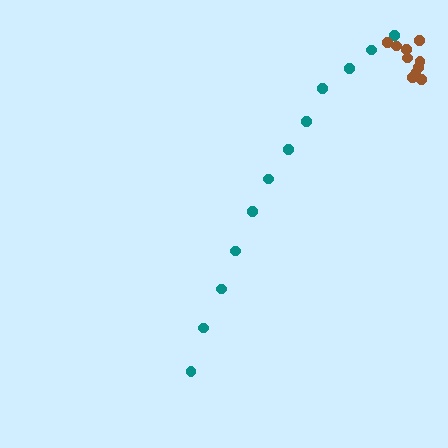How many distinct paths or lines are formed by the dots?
There are 2 distinct paths.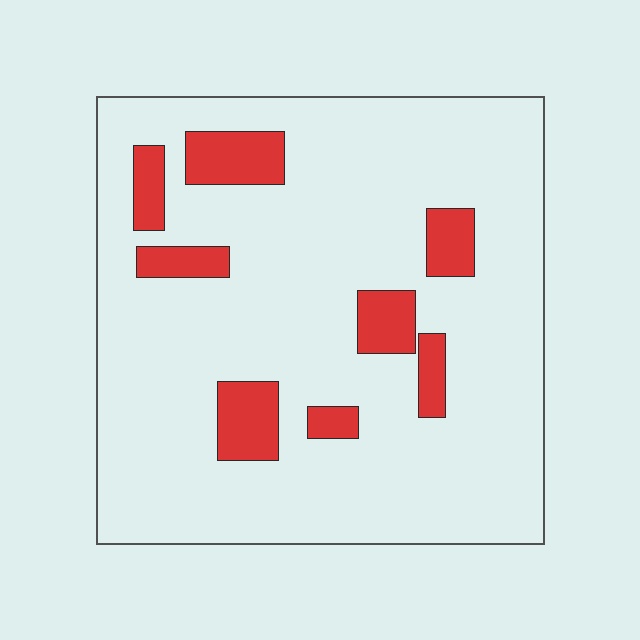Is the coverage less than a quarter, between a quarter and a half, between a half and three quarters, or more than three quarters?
Less than a quarter.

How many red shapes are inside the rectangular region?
8.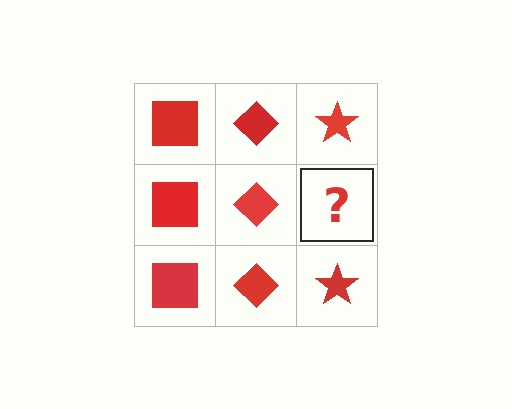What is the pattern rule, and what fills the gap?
The rule is that each column has a consistent shape. The gap should be filled with a red star.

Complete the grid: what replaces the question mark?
The question mark should be replaced with a red star.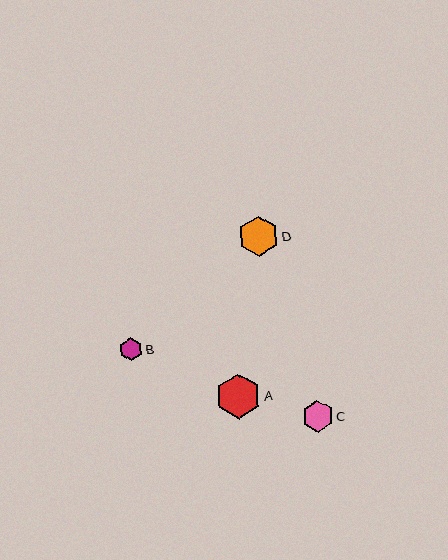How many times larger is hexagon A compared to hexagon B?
Hexagon A is approximately 2.0 times the size of hexagon B.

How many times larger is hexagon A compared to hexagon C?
Hexagon A is approximately 1.4 times the size of hexagon C.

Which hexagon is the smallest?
Hexagon B is the smallest with a size of approximately 23 pixels.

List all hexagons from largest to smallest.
From largest to smallest: A, D, C, B.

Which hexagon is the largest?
Hexagon A is the largest with a size of approximately 45 pixels.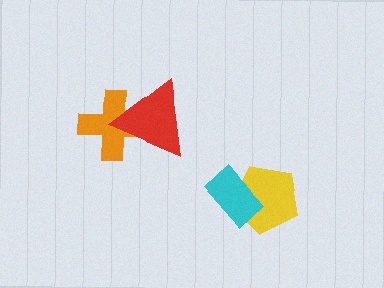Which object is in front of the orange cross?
The red triangle is in front of the orange cross.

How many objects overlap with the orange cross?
1 object overlaps with the orange cross.